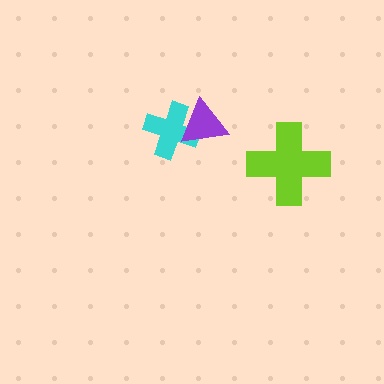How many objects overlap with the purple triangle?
1 object overlaps with the purple triangle.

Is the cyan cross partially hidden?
Yes, it is partially covered by another shape.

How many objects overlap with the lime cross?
0 objects overlap with the lime cross.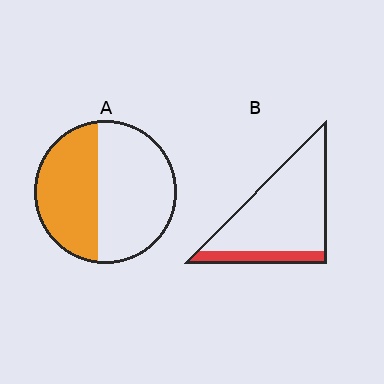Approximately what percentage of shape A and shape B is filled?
A is approximately 45% and B is approximately 15%.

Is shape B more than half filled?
No.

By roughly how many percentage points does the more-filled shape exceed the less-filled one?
By roughly 25 percentage points (A over B).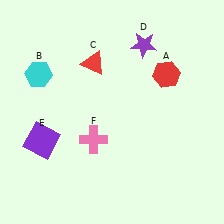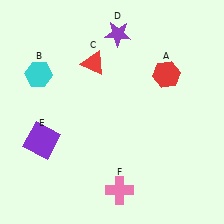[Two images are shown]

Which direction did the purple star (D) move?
The purple star (D) moved left.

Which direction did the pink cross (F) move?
The pink cross (F) moved down.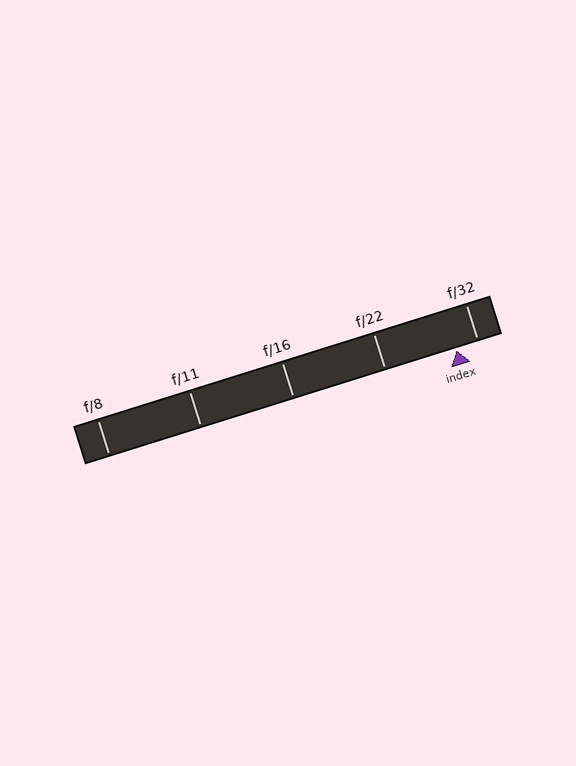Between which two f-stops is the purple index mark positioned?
The index mark is between f/22 and f/32.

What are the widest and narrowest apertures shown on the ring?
The widest aperture shown is f/8 and the narrowest is f/32.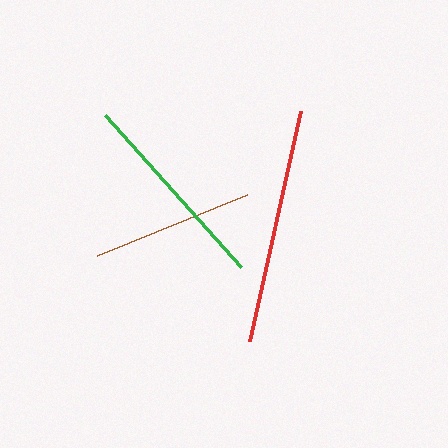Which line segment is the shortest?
The brown line is the shortest at approximately 162 pixels.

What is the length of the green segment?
The green segment is approximately 204 pixels long.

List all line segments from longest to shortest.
From longest to shortest: red, green, brown.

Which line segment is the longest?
The red line is the longest at approximately 236 pixels.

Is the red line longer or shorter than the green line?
The red line is longer than the green line.